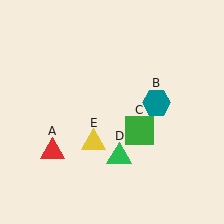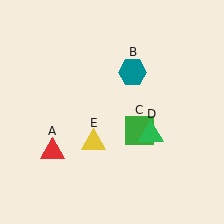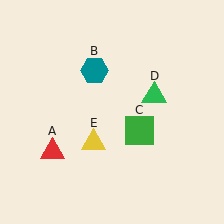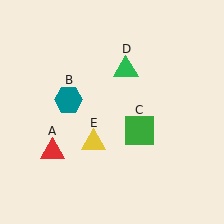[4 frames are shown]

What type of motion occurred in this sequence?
The teal hexagon (object B), green triangle (object D) rotated counterclockwise around the center of the scene.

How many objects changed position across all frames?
2 objects changed position: teal hexagon (object B), green triangle (object D).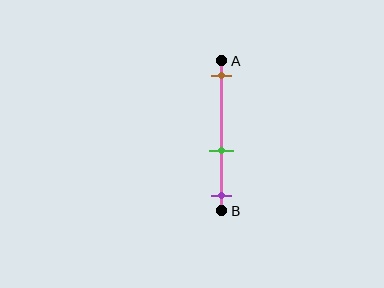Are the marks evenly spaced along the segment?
No, the marks are not evenly spaced.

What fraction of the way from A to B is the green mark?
The green mark is approximately 60% (0.6) of the way from A to B.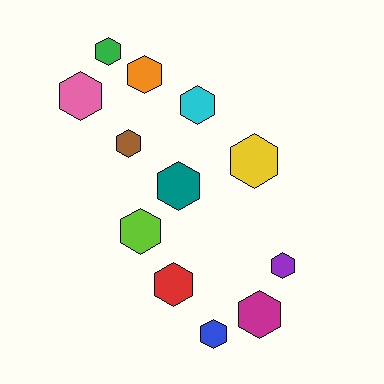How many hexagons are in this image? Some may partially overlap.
There are 12 hexagons.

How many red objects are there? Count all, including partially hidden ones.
There is 1 red object.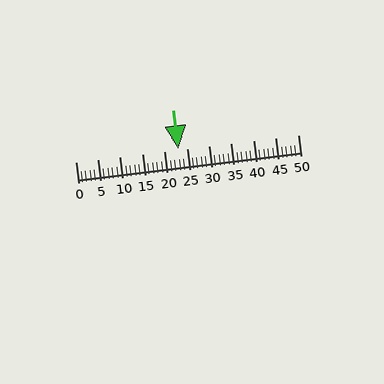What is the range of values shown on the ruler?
The ruler shows values from 0 to 50.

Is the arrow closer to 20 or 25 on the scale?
The arrow is closer to 25.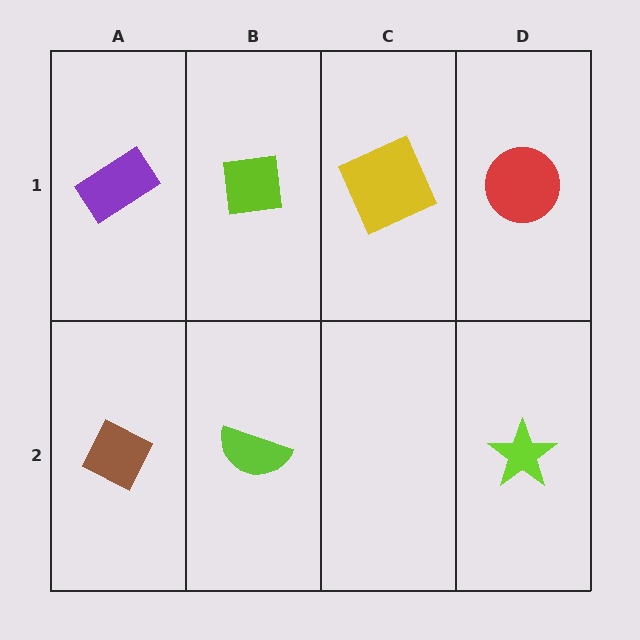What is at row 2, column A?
A brown diamond.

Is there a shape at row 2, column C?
No, that cell is empty.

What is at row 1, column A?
A purple rectangle.